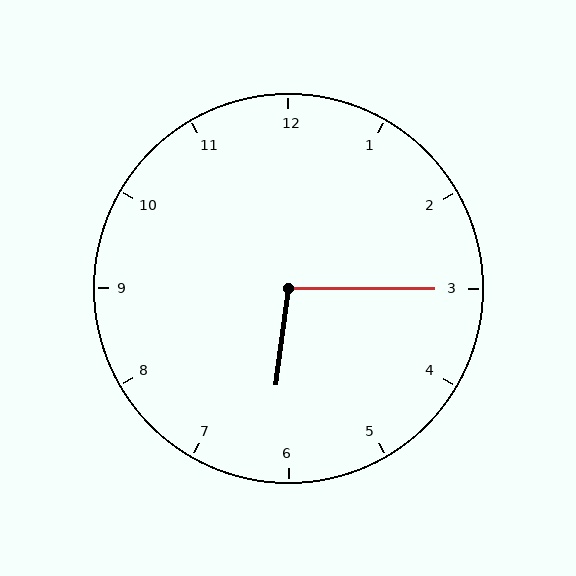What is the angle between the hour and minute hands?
Approximately 98 degrees.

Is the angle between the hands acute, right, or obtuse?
It is obtuse.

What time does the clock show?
6:15.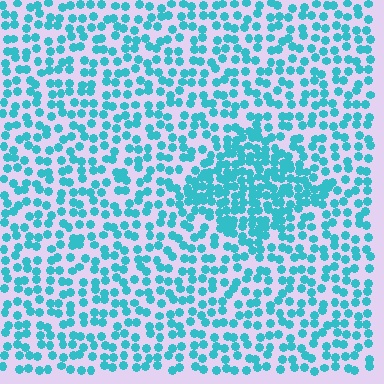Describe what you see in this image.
The image contains small cyan elements arranged at two different densities. A diamond-shaped region is visible where the elements are more densely packed than the surrounding area.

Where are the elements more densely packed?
The elements are more densely packed inside the diamond boundary.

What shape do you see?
I see a diamond.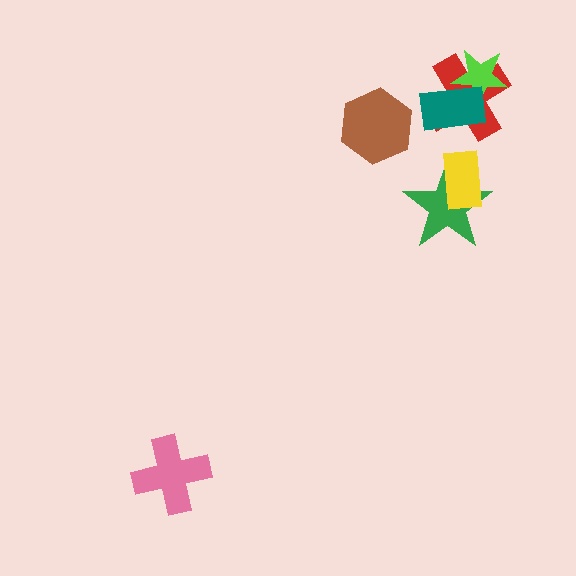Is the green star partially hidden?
Yes, it is partially covered by another shape.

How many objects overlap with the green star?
1 object overlaps with the green star.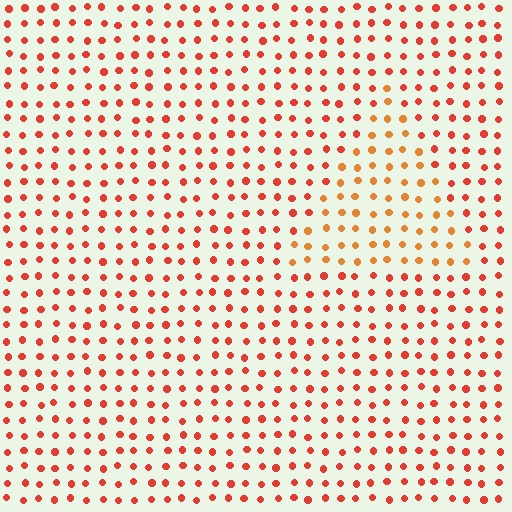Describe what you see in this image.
The image is filled with small red elements in a uniform arrangement. A triangle-shaped region is visible where the elements are tinted to a slightly different hue, forming a subtle color boundary.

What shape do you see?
I see a triangle.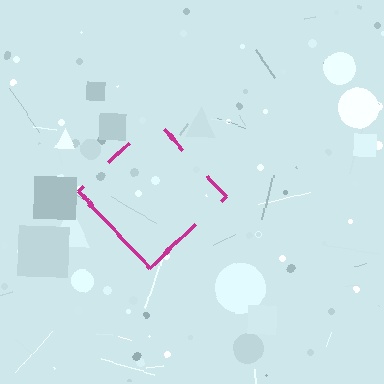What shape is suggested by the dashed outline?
The dashed outline suggests a diamond.